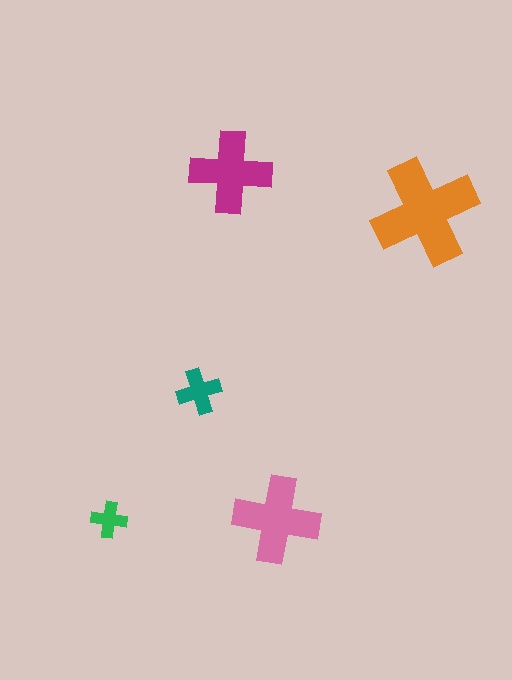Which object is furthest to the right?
The orange cross is rightmost.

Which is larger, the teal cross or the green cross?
The teal one.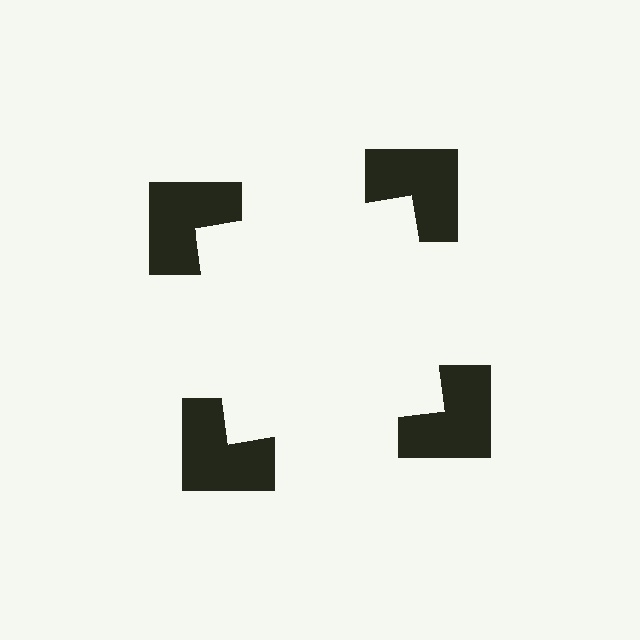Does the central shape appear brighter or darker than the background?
It typically appears slightly brighter than the background, even though no actual brightness change is drawn.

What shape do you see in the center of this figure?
An illusory square — its edges are inferred from the aligned wedge cuts in the notched squares, not physically drawn.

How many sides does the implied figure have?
4 sides.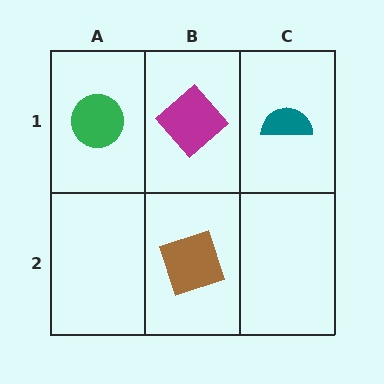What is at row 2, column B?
A brown square.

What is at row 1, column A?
A green circle.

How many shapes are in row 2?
1 shape.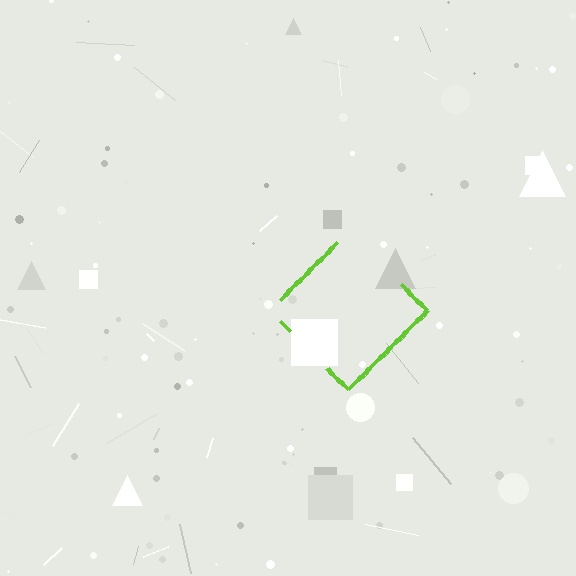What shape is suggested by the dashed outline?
The dashed outline suggests a diamond.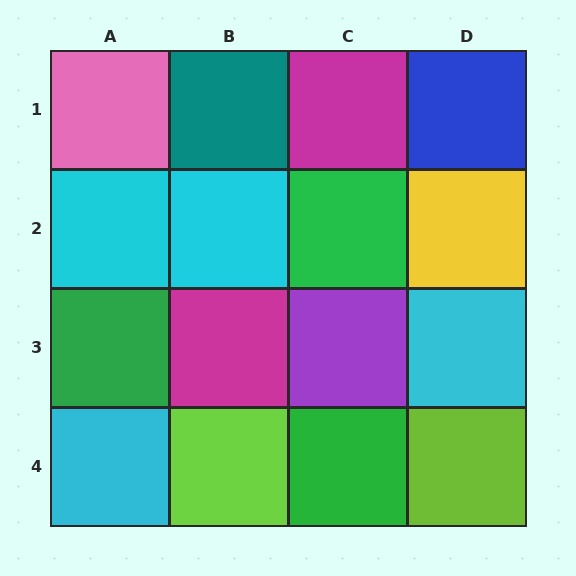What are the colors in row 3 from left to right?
Green, magenta, purple, cyan.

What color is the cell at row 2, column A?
Cyan.